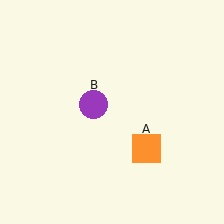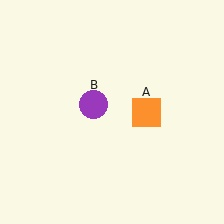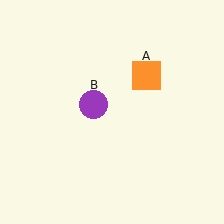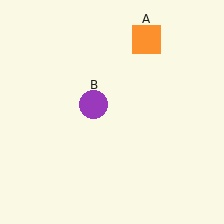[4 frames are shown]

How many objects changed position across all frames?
1 object changed position: orange square (object A).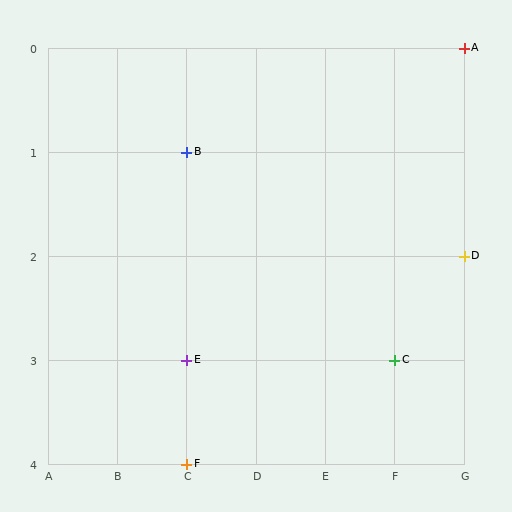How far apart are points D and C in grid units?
Points D and C are 1 column and 1 row apart (about 1.4 grid units diagonally).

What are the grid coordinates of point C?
Point C is at grid coordinates (F, 3).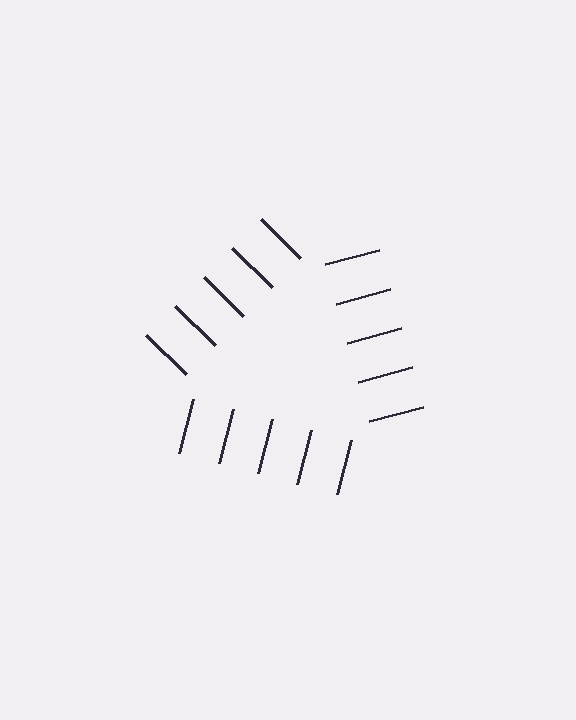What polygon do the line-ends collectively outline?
An illusory triangle — the line segments terminate on its edges but no continuous stroke is drawn.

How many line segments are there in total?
15 — 5 along each of the 3 edges.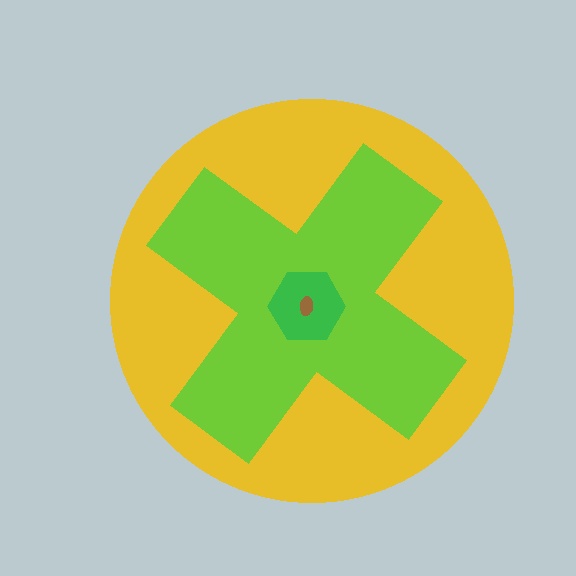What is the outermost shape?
The yellow circle.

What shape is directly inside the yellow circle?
The lime cross.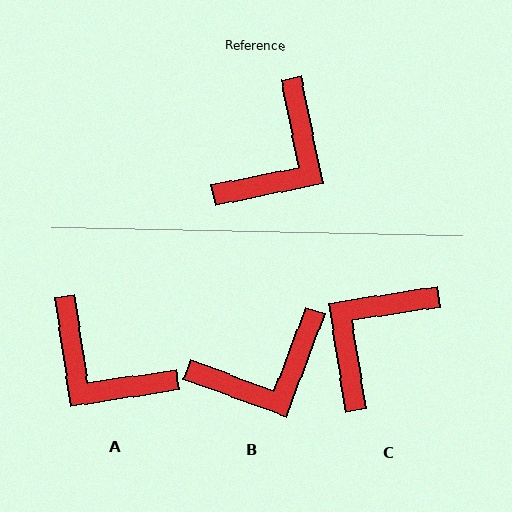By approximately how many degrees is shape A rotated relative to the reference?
Approximately 93 degrees clockwise.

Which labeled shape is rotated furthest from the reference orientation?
C, about 177 degrees away.